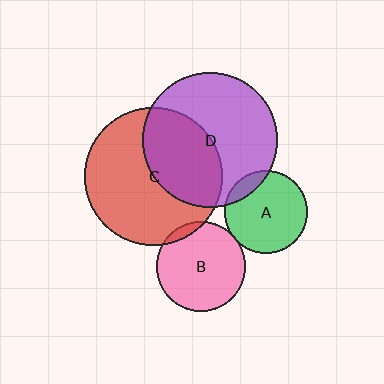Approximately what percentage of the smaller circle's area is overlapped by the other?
Approximately 15%.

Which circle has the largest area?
Circle C (red).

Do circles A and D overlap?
Yes.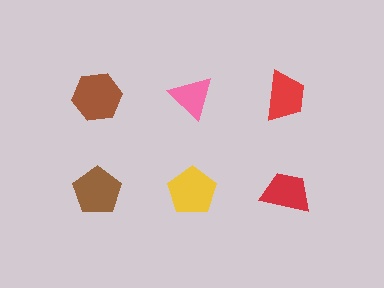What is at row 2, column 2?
A yellow pentagon.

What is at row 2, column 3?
A red trapezoid.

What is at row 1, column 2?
A pink triangle.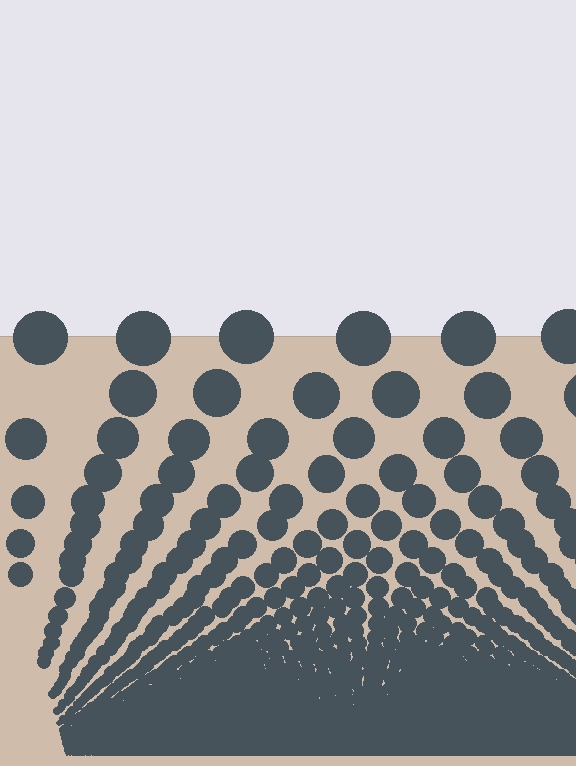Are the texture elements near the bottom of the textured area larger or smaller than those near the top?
Smaller. The gradient is inverted — elements near the bottom are smaller and denser.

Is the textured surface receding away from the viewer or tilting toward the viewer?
The surface appears to tilt toward the viewer. Texture elements get larger and sparser toward the top.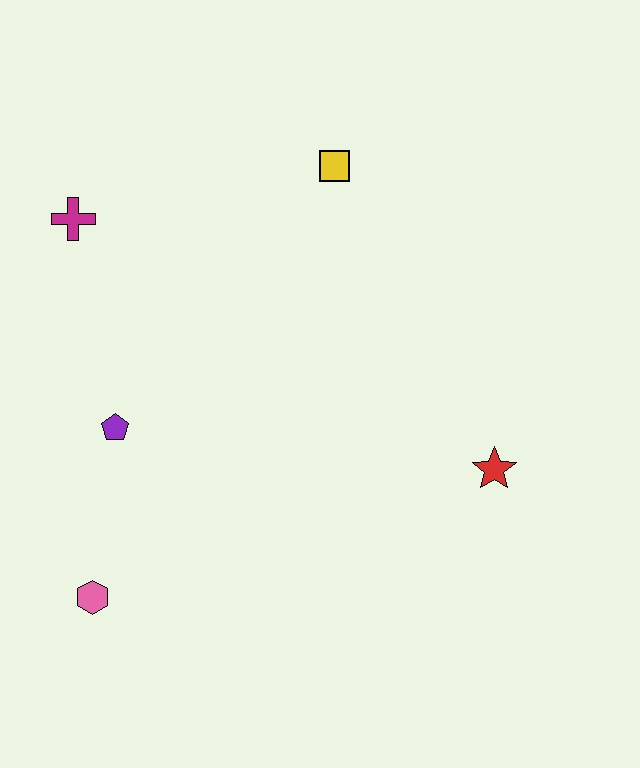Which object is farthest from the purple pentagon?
The red star is farthest from the purple pentagon.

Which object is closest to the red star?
The yellow square is closest to the red star.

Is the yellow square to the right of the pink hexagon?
Yes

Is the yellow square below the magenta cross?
No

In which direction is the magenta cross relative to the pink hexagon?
The magenta cross is above the pink hexagon.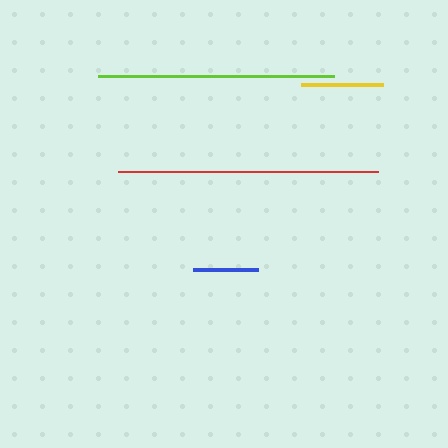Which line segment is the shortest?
The blue line is the shortest at approximately 65 pixels.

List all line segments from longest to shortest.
From longest to shortest: red, lime, yellow, blue.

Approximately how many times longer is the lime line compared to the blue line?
The lime line is approximately 3.6 times the length of the blue line.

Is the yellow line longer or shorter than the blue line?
The yellow line is longer than the blue line.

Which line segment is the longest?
The red line is the longest at approximately 260 pixels.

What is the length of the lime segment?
The lime segment is approximately 236 pixels long.